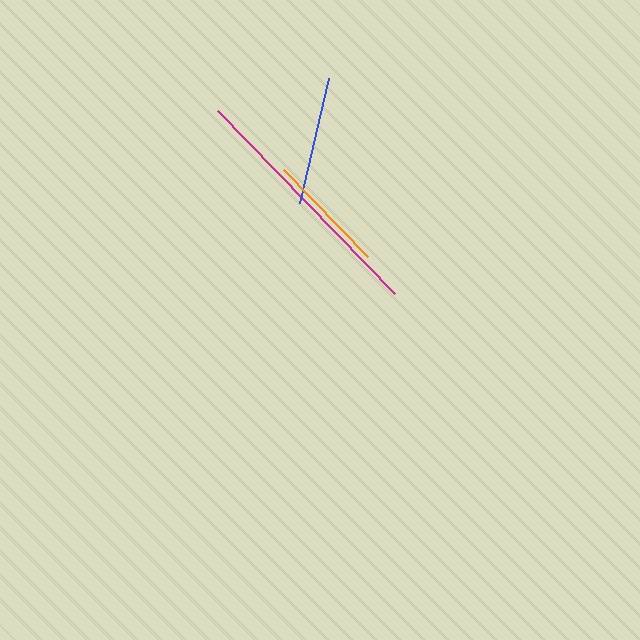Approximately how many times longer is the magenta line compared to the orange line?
The magenta line is approximately 2.1 times the length of the orange line.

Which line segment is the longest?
The magenta line is the longest at approximately 255 pixels.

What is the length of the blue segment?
The blue segment is approximately 128 pixels long.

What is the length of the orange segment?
The orange segment is approximately 120 pixels long.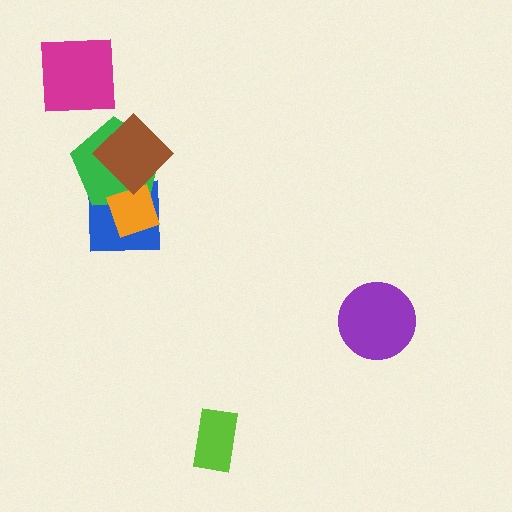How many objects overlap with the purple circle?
0 objects overlap with the purple circle.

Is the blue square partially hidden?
Yes, it is partially covered by another shape.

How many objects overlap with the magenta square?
0 objects overlap with the magenta square.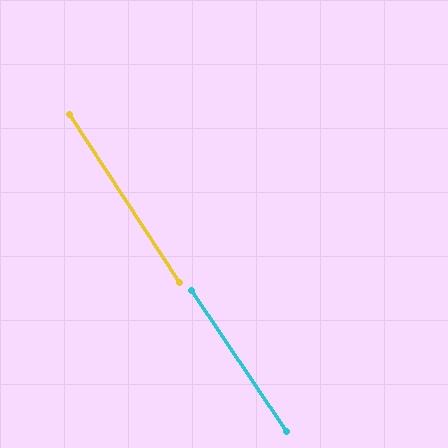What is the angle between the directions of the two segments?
Approximately 1 degree.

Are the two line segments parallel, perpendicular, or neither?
Parallel — their directions differ by only 1.0°.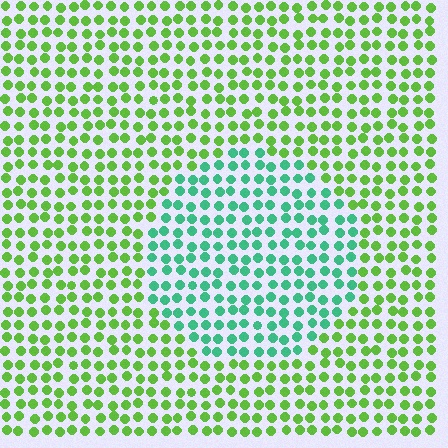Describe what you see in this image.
The image is filled with small lime elements in a uniform arrangement. A circle-shaped region is visible where the elements are tinted to a slightly different hue, forming a subtle color boundary.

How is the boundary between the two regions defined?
The boundary is defined purely by a slight shift in hue (about 50 degrees). Spacing, size, and orientation are identical on both sides.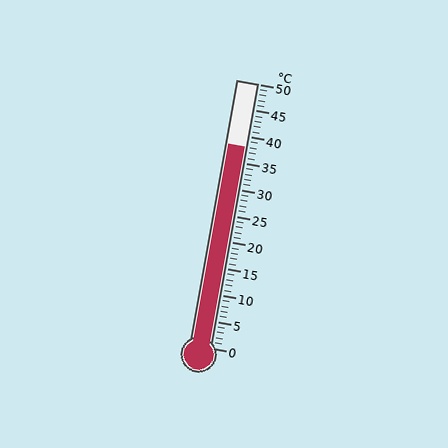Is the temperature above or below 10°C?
The temperature is above 10°C.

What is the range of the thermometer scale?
The thermometer scale ranges from 0°C to 50°C.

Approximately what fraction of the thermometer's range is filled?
The thermometer is filled to approximately 75% of its range.